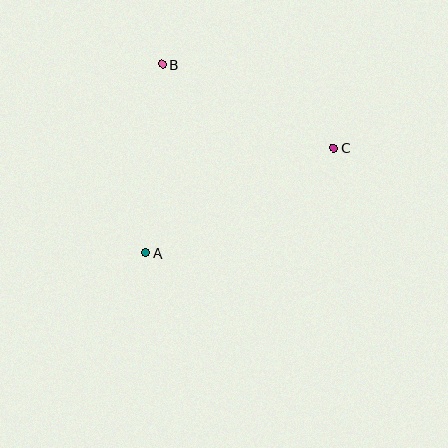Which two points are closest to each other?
Points A and B are closest to each other.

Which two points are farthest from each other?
Points A and C are farthest from each other.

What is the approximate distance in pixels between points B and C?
The distance between B and C is approximately 191 pixels.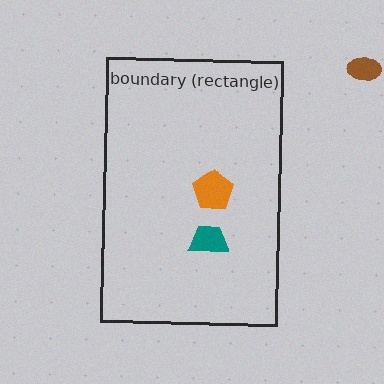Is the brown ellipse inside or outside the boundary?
Outside.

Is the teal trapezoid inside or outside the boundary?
Inside.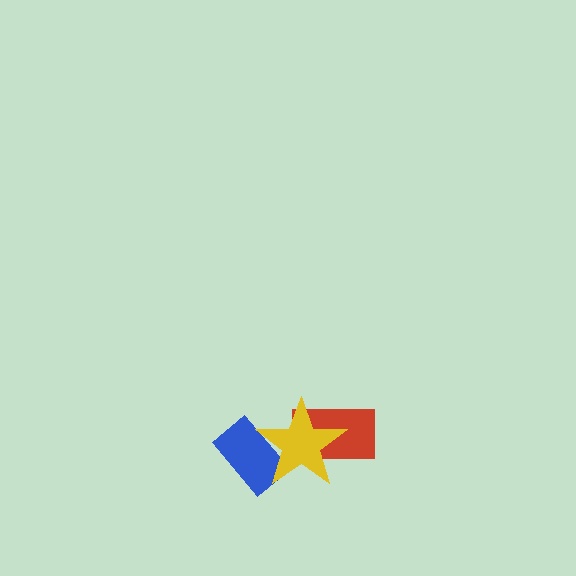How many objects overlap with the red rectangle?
1 object overlaps with the red rectangle.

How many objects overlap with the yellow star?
2 objects overlap with the yellow star.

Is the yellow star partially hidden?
No, no other shape covers it.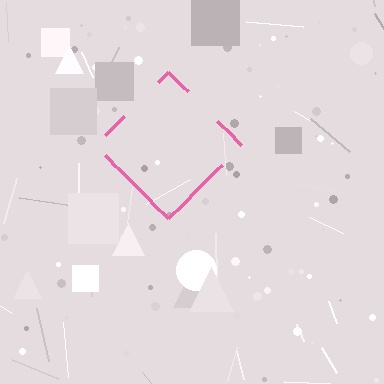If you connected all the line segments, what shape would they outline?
They would outline a diamond.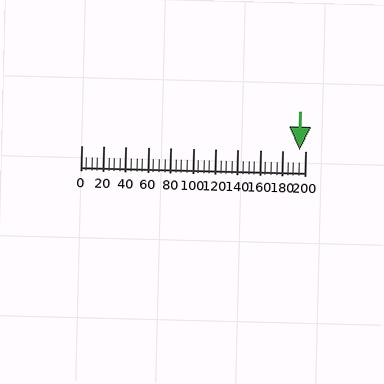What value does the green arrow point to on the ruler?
The green arrow points to approximately 195.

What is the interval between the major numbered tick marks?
The major tick marks are spaced 20 units apart.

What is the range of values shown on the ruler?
The ruler shows values from 0 to 200.